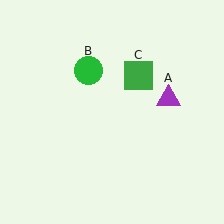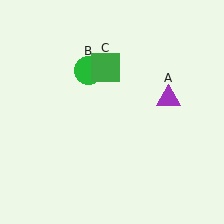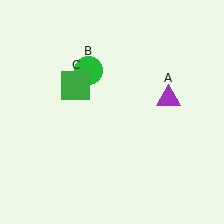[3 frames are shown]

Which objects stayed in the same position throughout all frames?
Purple triangle (object A) and green circle (object B) remained stationary.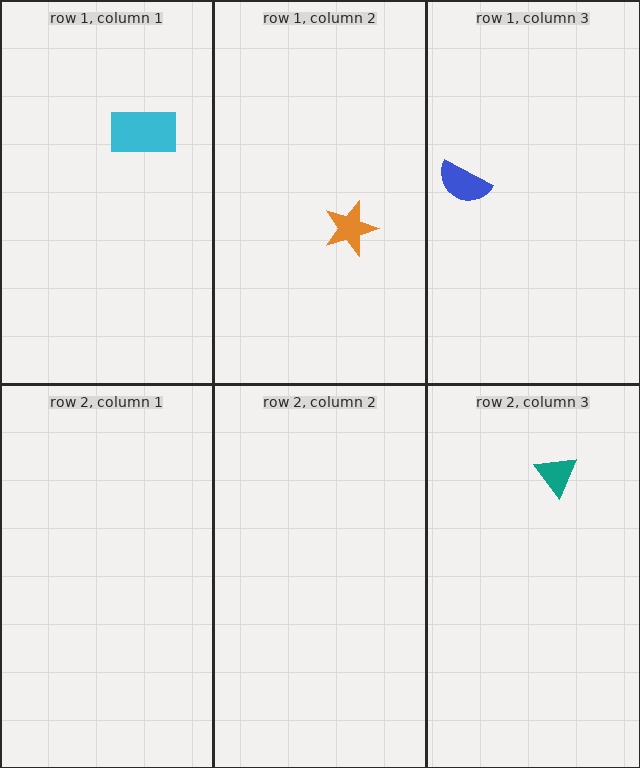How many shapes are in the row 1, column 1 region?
1.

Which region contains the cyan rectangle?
The row 1, column 1 region.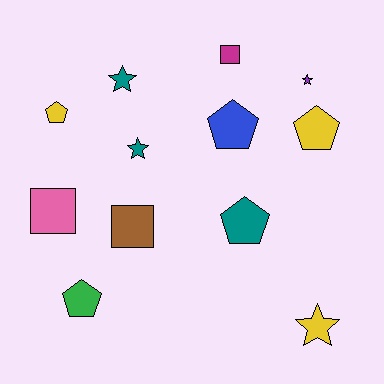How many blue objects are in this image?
There is 1 blue object.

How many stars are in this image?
There are 4 stars.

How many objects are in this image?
There are 12 objects.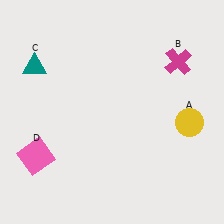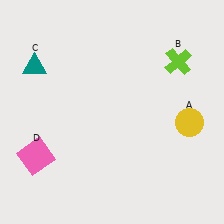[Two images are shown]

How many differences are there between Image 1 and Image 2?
There is 1 difference between the two images.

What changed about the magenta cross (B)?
In Image 1, B is magenta. In Image 2, it changed to lime.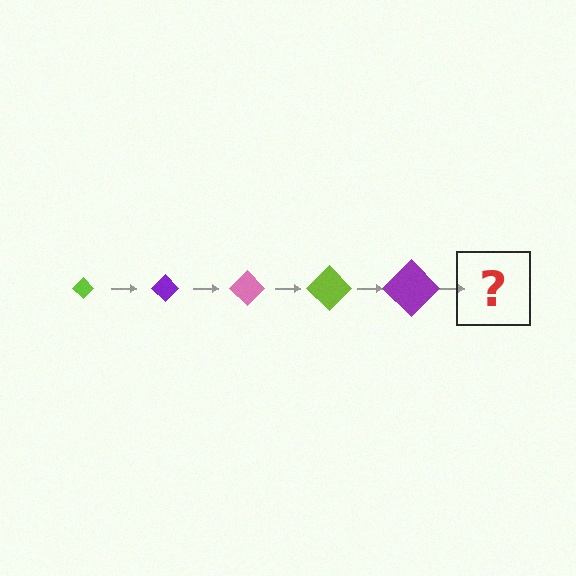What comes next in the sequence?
The next element should be a pink diamond, larger than the previous one.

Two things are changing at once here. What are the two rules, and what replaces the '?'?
The two rules are that the diamond grows larger each step and the color cycles through lime, purple, and pink. The '?' should be a pink diamond, larger than the previous one.